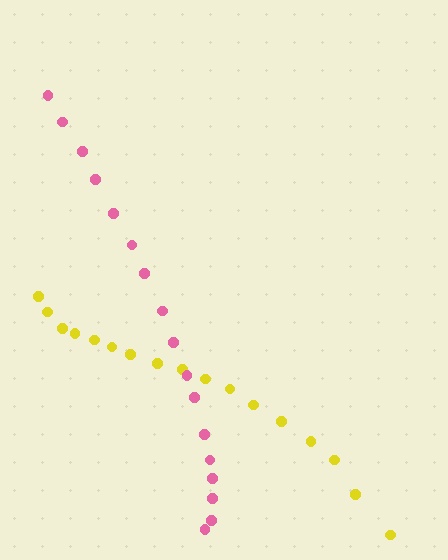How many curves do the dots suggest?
There are 2 distinct paths.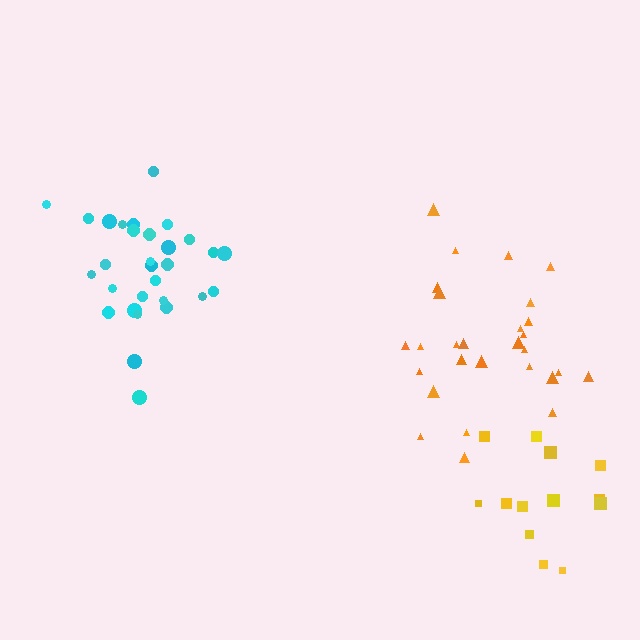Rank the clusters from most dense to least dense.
cyan, orange, yellow.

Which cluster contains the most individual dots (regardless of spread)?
Cyan (30).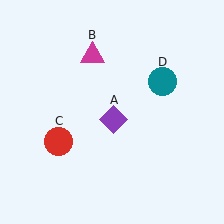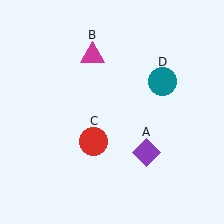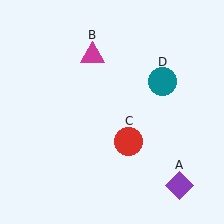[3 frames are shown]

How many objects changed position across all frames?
2 objects changed position: purple diamond (object A), red circle (object C).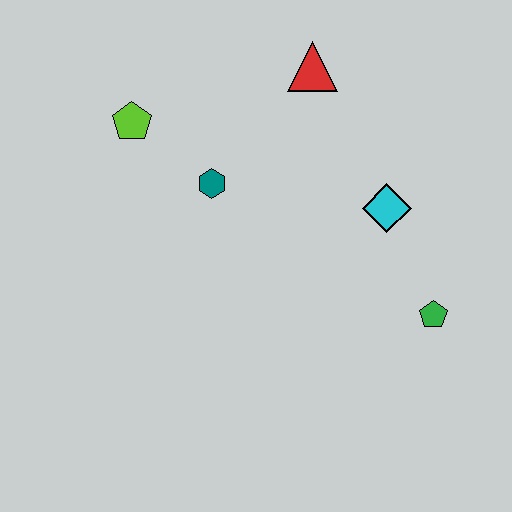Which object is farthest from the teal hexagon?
The green pentagon is farthest from the teal hexagon.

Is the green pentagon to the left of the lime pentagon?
No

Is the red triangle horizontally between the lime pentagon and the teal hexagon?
No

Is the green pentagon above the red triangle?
No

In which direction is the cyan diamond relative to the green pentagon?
The cyan diamond is above the green pentagon.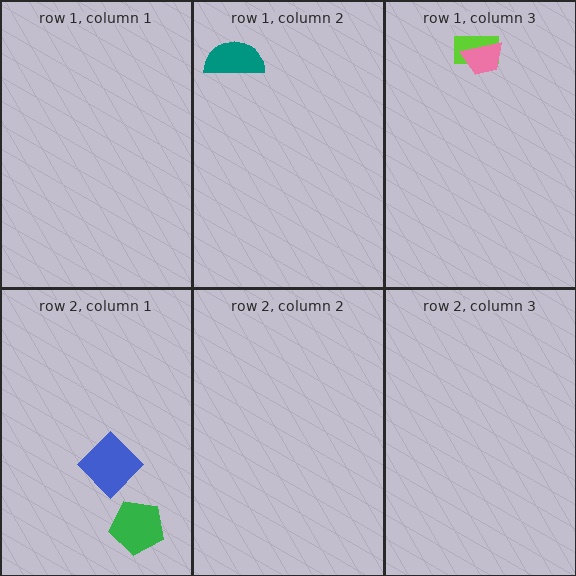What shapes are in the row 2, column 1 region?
The blue diamond, the green pentagon.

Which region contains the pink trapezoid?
The row 1, column 3 region.